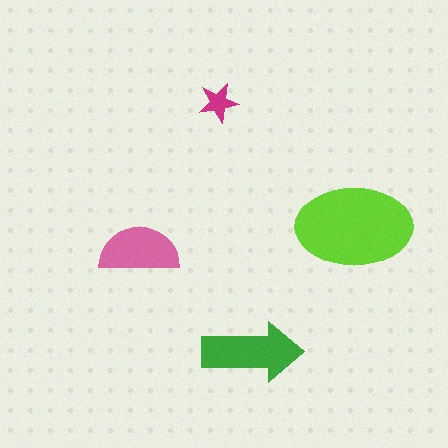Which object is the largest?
The lime ellipse.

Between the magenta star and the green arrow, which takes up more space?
The green arrow.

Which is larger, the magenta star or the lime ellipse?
The lime ellipse.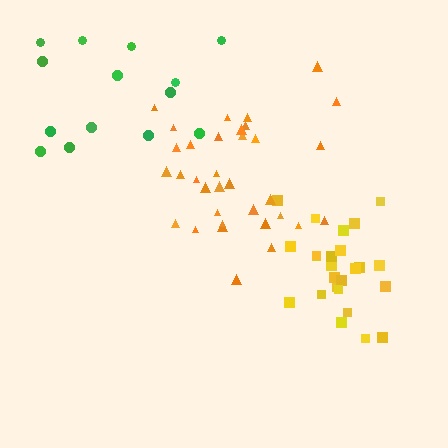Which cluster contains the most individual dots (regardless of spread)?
Orange (34).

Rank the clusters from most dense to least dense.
yellow, orange, green.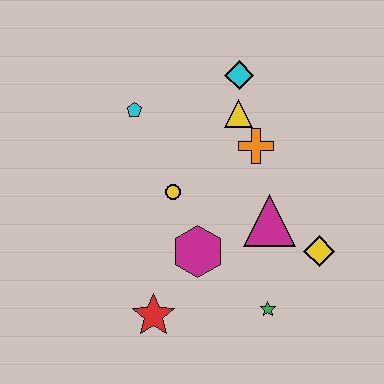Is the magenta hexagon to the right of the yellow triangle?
No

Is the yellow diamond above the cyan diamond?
No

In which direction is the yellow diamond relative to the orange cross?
The yellow diamond is below the orange cross.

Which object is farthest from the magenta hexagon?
The cyan diamond is farthest from the magenta hexagon.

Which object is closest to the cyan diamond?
The yellow triangle is closest to the cyan diamond.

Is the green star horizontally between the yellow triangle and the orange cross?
No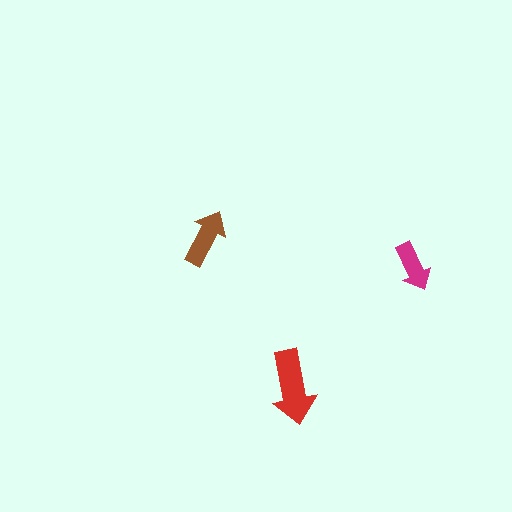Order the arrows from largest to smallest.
the red one, the brown one, the magenta one.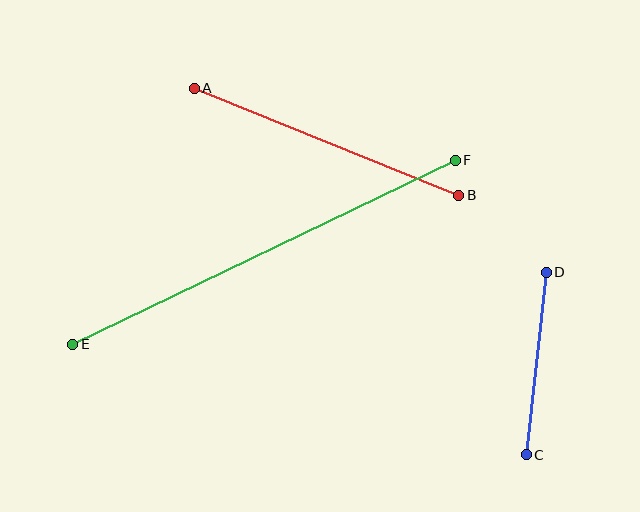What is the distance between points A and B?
The distance is approximately 285 pixels.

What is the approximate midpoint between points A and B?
The midpoint is at approximately (327, 142) pixels.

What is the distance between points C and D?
The distance is approximately 184 pixels.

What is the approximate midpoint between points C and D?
The midpoint is at approximately (536, 363) pixels.